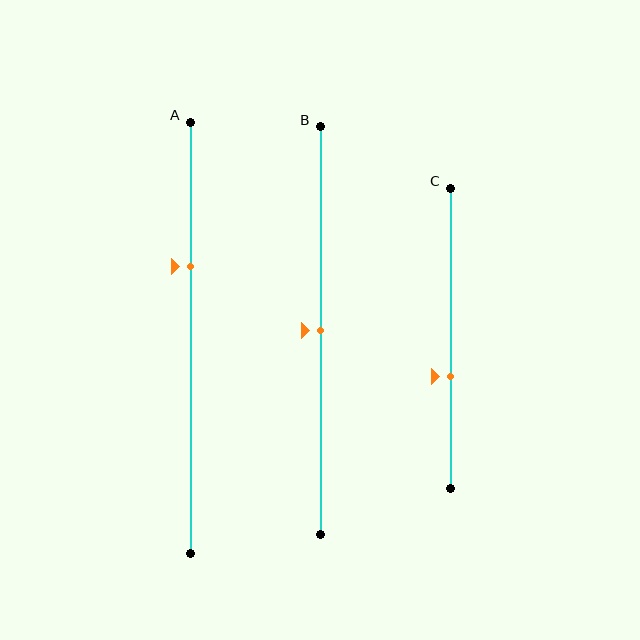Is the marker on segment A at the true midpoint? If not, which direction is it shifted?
No, the marker on segment A is shifted upward by about 17% of the segment length.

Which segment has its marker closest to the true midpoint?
Segment B has its marker closest to the true midpoint.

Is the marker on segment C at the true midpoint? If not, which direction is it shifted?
No, the marker on segment C is shifted downward by about 13% of the segment length.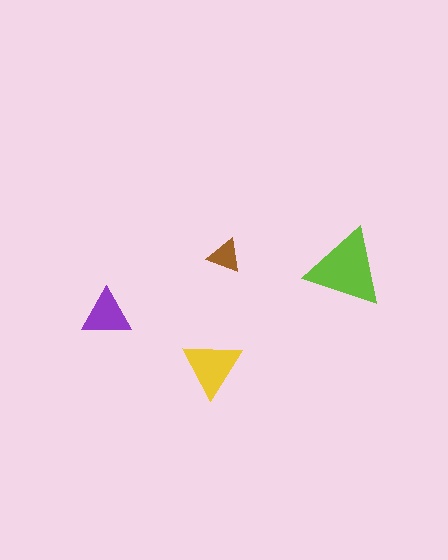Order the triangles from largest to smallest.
the lime one, the yellow one, the purple one, the brown one.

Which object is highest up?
The brown triangle is topmost.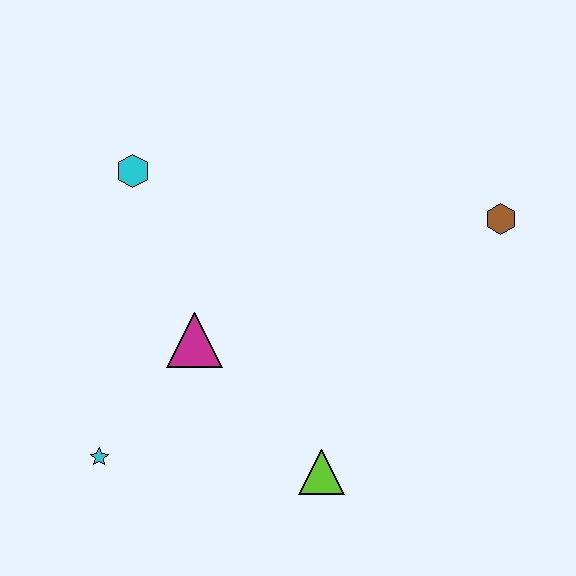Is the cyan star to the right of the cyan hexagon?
No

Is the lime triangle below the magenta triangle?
Yes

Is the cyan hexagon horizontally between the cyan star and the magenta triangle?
Yes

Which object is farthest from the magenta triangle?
The brown hexagon is farthest from the magenta triangle.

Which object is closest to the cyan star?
The magenta triangle is closest to the cyan star.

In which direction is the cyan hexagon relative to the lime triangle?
The cyan hexagon is above the lime triangle.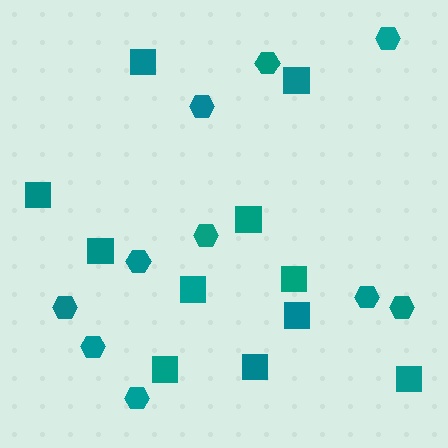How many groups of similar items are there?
There are 2 groups: one group of squares (11) and one group of hexagons (10).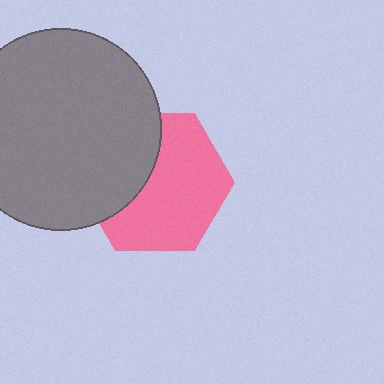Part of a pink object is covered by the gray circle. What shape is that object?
It is a hexagon.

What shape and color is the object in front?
The object in front is a gray circle.